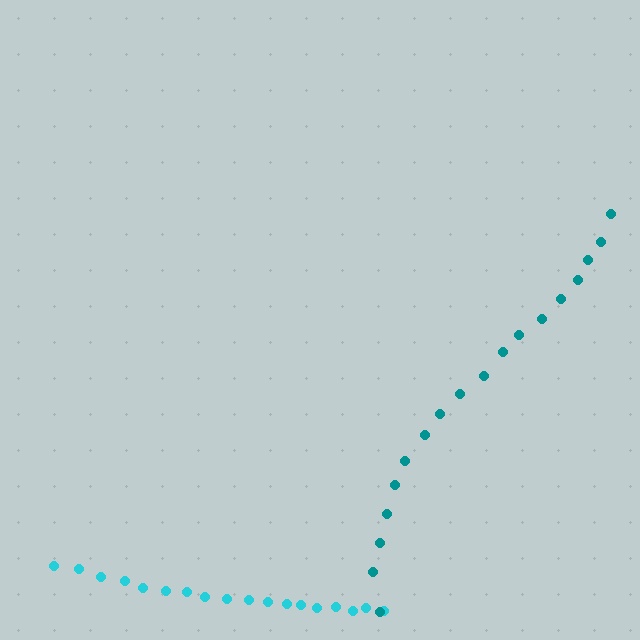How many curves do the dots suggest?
There are 2 distinct paths.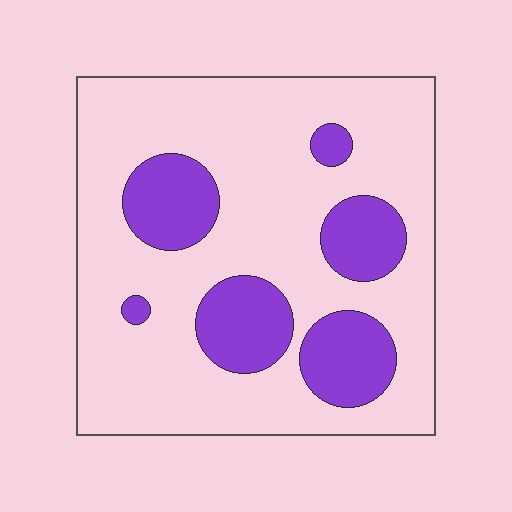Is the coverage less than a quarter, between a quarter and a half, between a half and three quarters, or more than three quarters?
Less than a quarter.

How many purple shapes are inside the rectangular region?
6.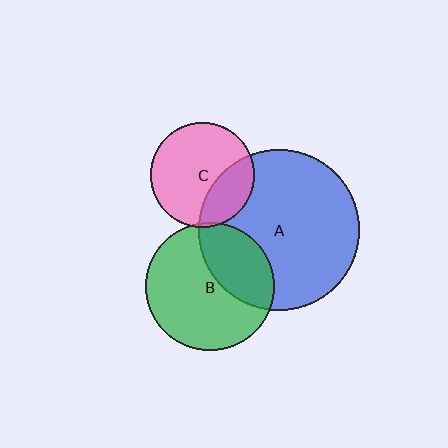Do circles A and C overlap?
Yes.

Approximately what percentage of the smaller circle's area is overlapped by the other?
Approximately 30%.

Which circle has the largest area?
Circle A (blue).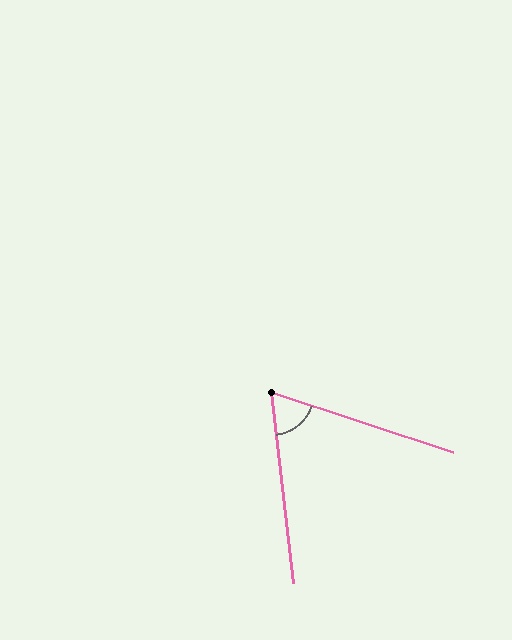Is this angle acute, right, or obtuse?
It is acute.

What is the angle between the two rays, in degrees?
Approximately 65 degrees.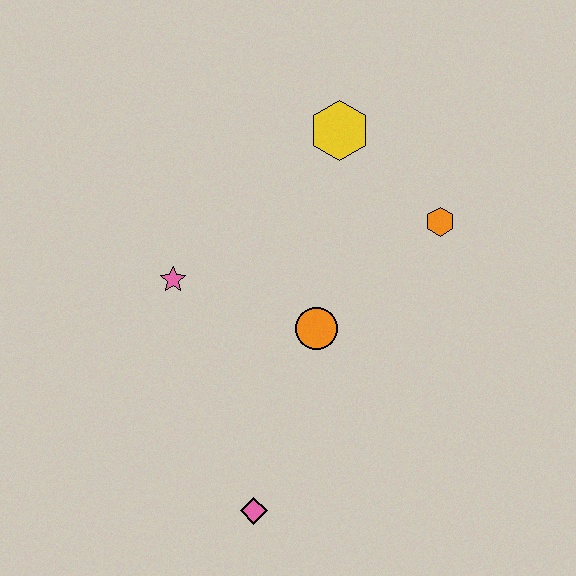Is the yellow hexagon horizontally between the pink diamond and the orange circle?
No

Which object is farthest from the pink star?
The orange hexagon is farthest from the pink star.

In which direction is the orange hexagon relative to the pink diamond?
The orange hexagon is above the pink diamond.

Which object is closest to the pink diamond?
The orange circle is closest to the pink diamond.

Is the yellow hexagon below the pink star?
No